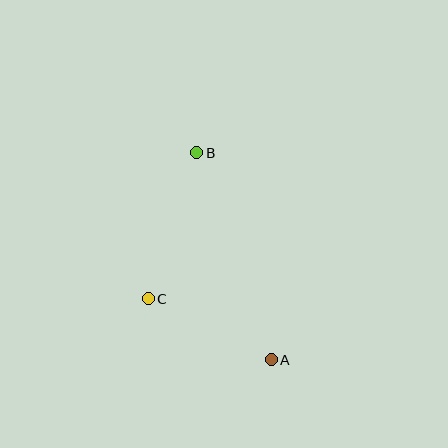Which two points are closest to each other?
Points A and C are closest to each other.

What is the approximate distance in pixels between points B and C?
The distance between B and C is approximately 154 pixels.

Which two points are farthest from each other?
Points A and B are farthest from each other.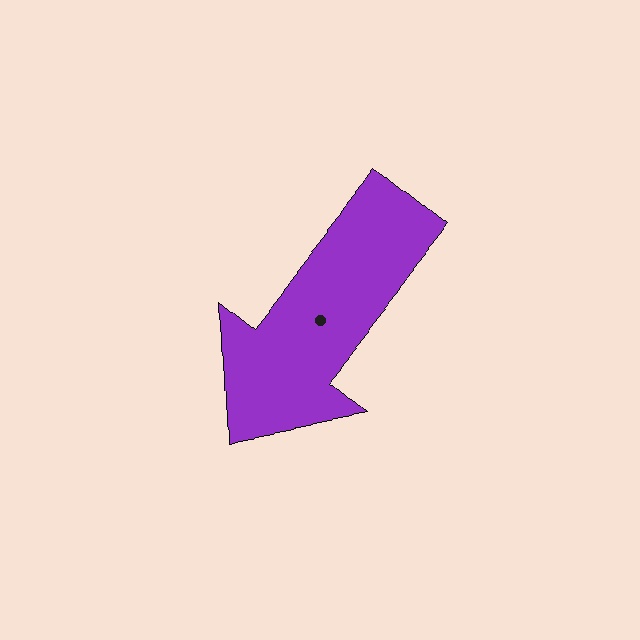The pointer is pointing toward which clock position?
Roughly 7 o'clock.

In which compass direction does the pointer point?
Southwest.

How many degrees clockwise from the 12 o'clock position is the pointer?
Approximately 219 degrees.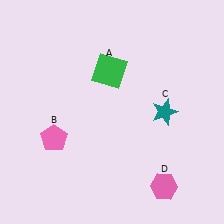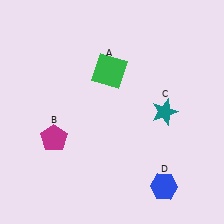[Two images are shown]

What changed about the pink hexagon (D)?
In Image 1, D is pink. In Image 2, it changed to blue.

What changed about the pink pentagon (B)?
In Image 1, B is pink. In Image 2, it changed to magenta.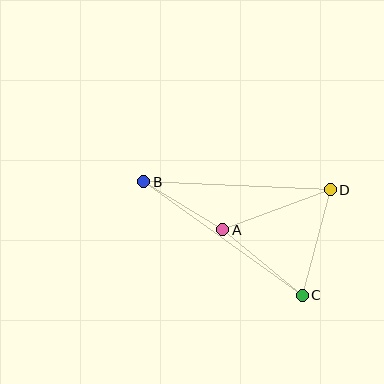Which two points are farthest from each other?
Points B and C are farthest from each other.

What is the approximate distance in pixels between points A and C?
The distance between A and C is approximately 103 pixels.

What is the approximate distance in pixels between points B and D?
The distance between B and D is approximately 187 pixels.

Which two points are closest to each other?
Points A and B are closest to each other.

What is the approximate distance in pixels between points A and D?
The distance between A and D is approximately 115 pixels.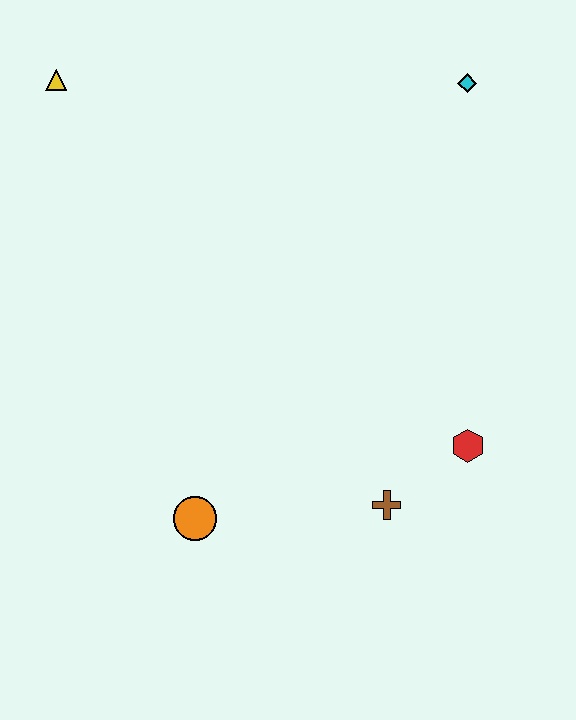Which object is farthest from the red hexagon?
The yellow triangle is farthest from the red hexagon.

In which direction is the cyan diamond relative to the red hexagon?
The cyan diamond is above the red hexagon.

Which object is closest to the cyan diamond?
The red hexagon is closest to the cyan diamond.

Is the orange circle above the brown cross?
No